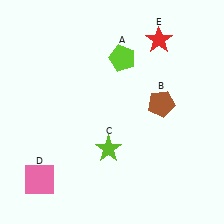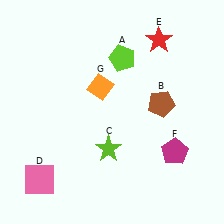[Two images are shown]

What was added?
A magenta pentagon (F), an orange diamond (G) were added in Image 2.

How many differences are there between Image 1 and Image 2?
There are 2 differences between the two images.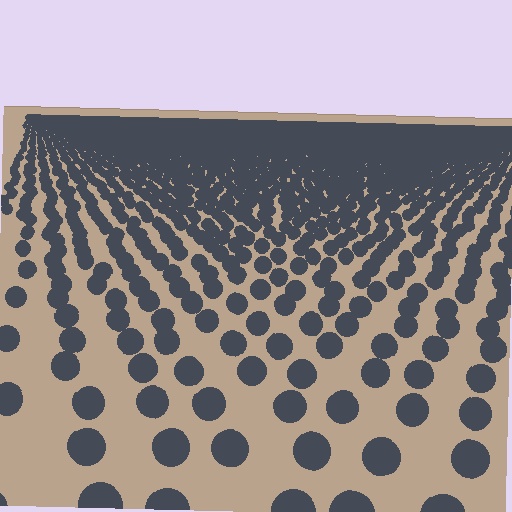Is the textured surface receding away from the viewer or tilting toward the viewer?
The surface is receding away from the viewer. Texture elements get smaller and denser toward the top.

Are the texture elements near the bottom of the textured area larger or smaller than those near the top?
Larger. Near the bottom, elements are closer to the viewer and appear at a bigger on-screen size.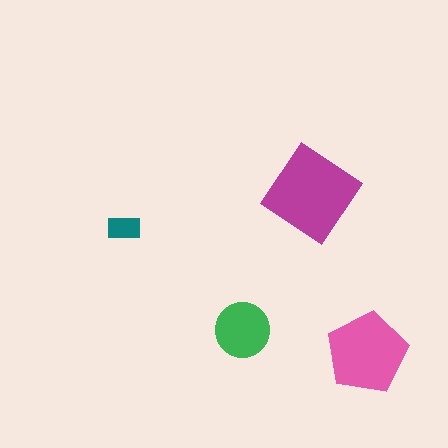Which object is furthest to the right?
The pink pentagon is rightmost.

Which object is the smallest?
The teal rectangle.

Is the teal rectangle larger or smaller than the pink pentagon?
Smaller.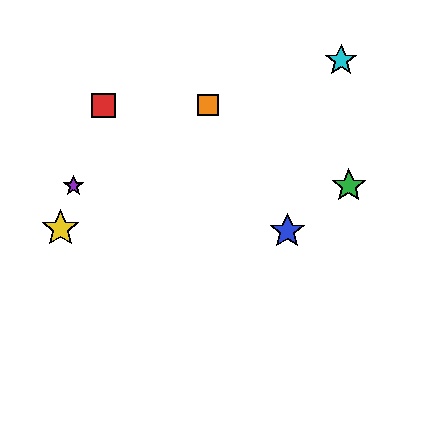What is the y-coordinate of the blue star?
The blue star is at y≈231.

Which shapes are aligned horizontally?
The green star, the purple star are aligned horizontally.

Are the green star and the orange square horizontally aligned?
No, the green star is at y≈186 and the orange square is at y≈105.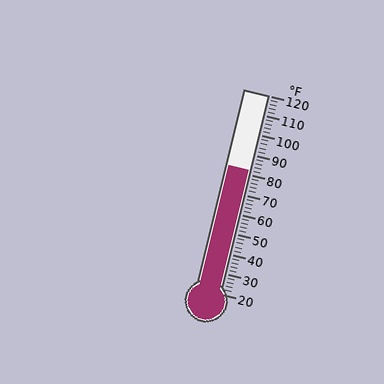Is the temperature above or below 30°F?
The temperature is above 30°F.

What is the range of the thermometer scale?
The thermometer scale ranges from 20°F to 120°F.